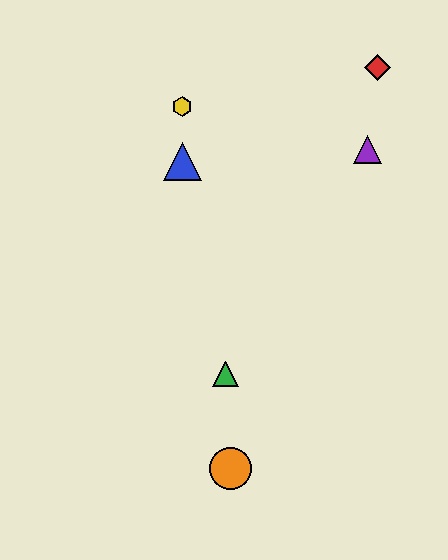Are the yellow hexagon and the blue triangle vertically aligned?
Yes, both are at x≈182.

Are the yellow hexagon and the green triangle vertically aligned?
No, the yellow hexagon is at x≈182 and the green triangle is at x≈226.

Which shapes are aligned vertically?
The blue triangle, the yellow hexagon are aligned vertically.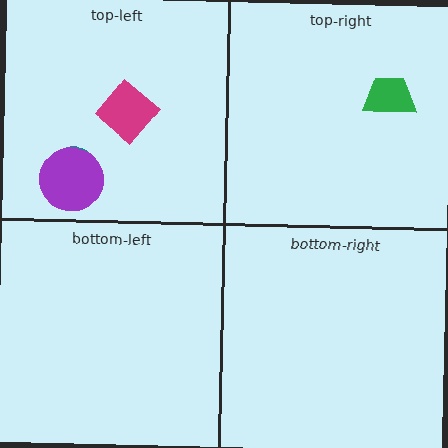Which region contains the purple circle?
The top-left region.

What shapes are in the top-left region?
The teal semicircle, the purple circle, the magenta diamond.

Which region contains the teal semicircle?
The top-left region.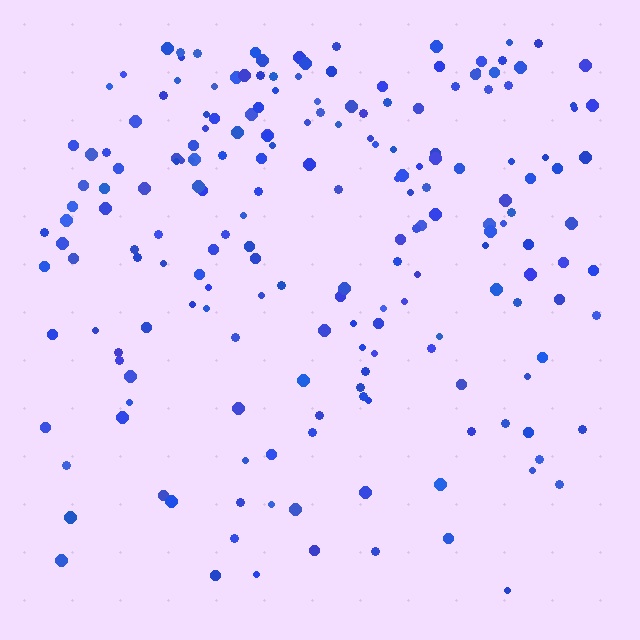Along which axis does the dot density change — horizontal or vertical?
Vertical.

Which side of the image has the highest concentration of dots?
The top.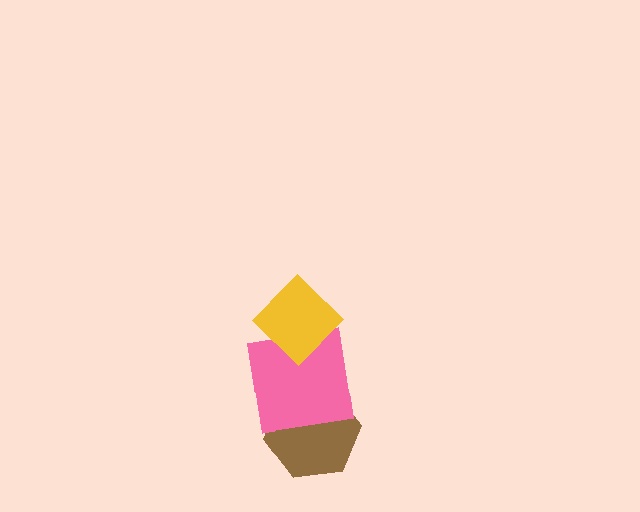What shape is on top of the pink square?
The yellow diamond is on top of the pink square.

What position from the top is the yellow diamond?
The yellow diamond is 1st from the top.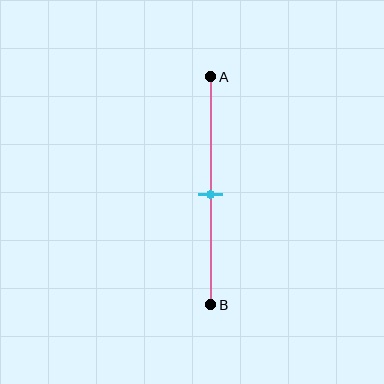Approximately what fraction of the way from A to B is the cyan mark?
The cyan mark is approximately 50% of the way from A to B.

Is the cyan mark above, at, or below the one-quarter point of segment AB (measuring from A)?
The cyan mark is below the one-quarter point of segment AB.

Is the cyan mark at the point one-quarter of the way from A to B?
No, the mark is at about 50% from A, not at the 25% one-quarter point.